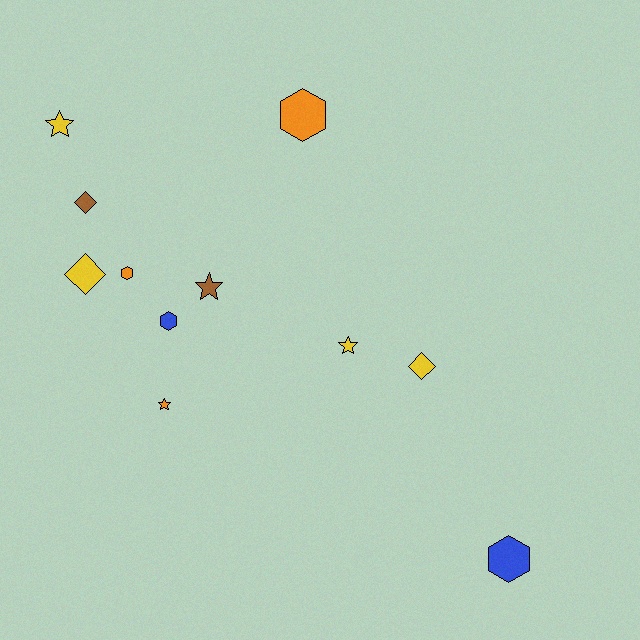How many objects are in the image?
There are 11 objects.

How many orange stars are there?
There is 1 orange star.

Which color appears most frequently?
Yellow, with 4 objects.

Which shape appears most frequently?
Hexagon, with 4 objects.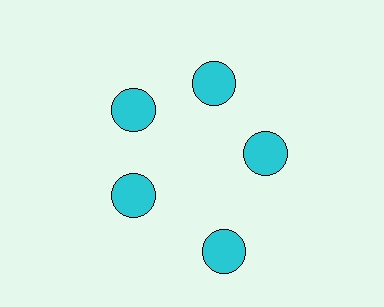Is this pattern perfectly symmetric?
No. The 5 cyan circles are arranged in a ring, but one element near the 5 o'clock position is pushed outward from the center, breaking the 5-fold rotational symmetry.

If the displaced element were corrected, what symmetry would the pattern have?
It would have 5-fold rotational symmetry — the pattern would map onto itself every 72 degrees.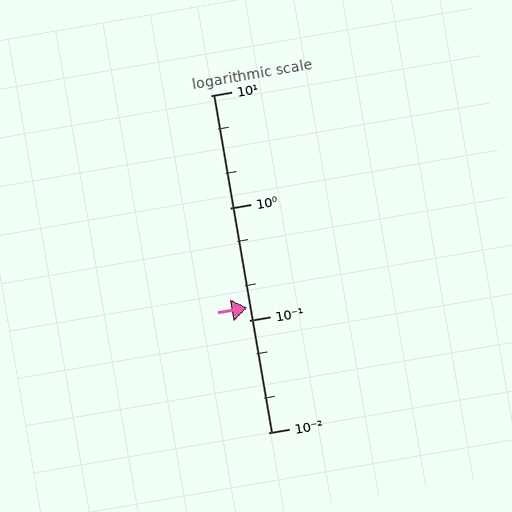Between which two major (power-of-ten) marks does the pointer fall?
The pointer is between 0.1 and 1.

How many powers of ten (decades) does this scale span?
The scale spans 3 decades, from 0.01 to 10.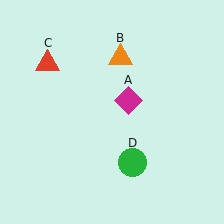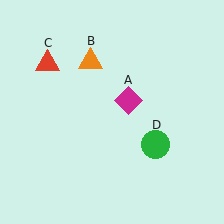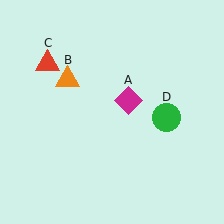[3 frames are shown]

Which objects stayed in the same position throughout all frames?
Magenta diamond (object A) and red triangle (object C) remained stationary.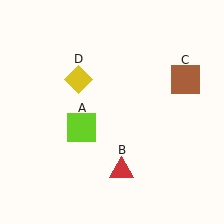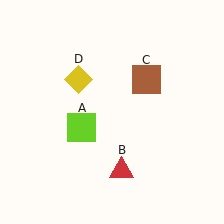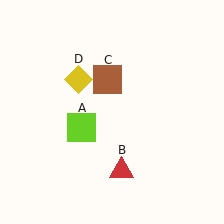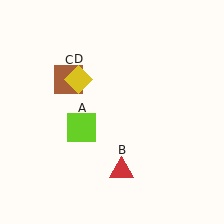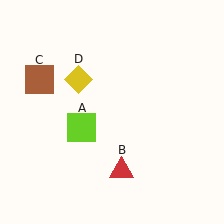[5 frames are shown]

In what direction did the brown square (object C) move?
The brown square (object C) moved left.